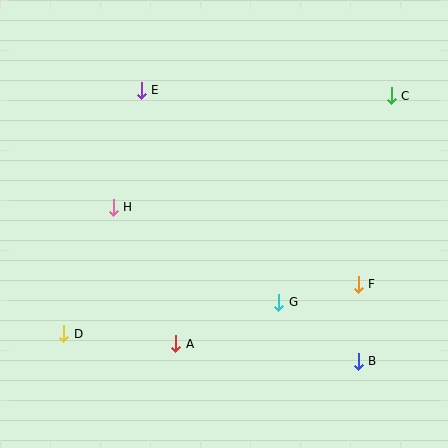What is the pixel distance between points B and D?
The distance between B and D is 296 pixels.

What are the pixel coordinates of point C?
Point C is at (391, 96).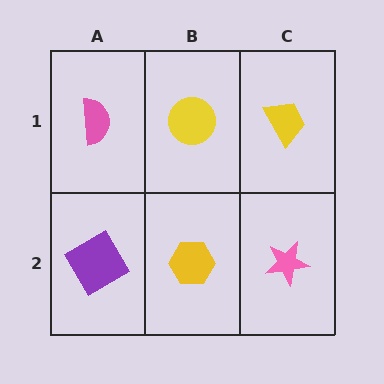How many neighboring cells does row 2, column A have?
2.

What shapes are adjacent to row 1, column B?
A yellow hexagon (row 2, column B), a pink semicircle (row 1, column A), a yellow trapezoid (row 1, column C).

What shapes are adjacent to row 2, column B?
A yellow circle (row 1, column B), a purple diamond (row 2, column A), a pink star (row 2, column C).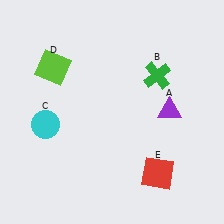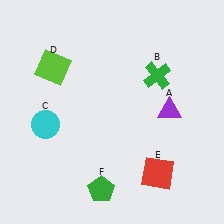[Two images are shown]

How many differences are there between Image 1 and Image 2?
There is 1 difference between the two images.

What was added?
A green pentagon (F) was added in Image 2.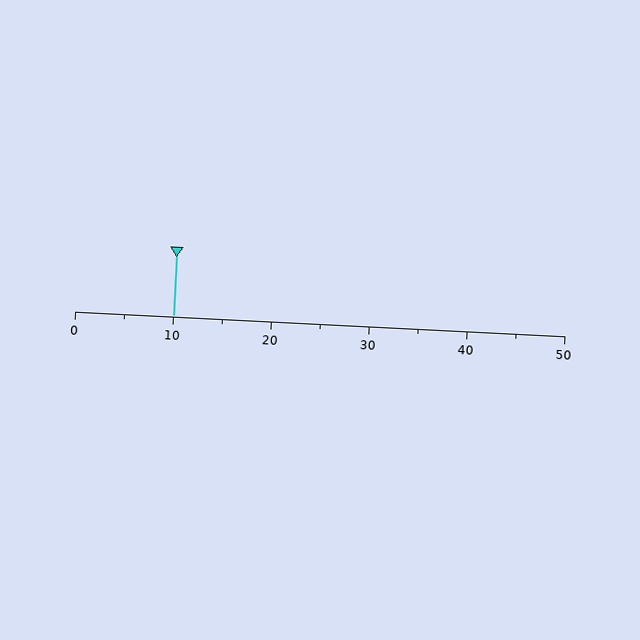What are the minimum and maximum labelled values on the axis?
The axis runs from 0 to 50.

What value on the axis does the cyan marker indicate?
The marker indicates approximately 10.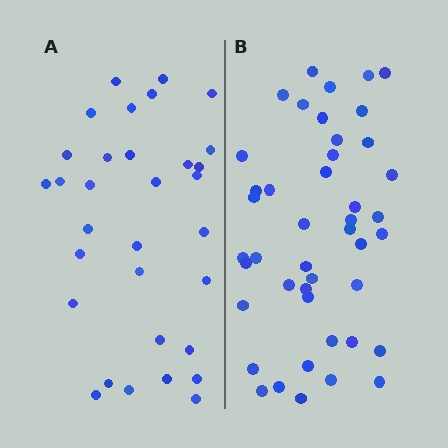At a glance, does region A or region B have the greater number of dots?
Region B (the right region) has more dots.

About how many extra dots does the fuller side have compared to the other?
Region B has roughly 12 or so more dots than region A.